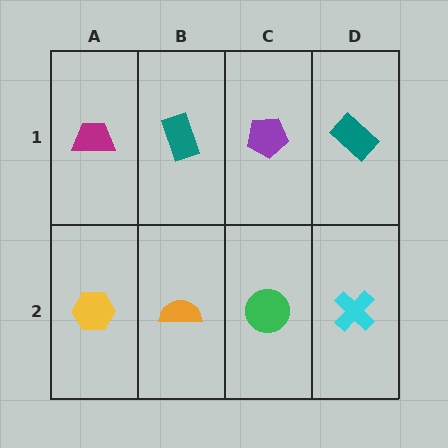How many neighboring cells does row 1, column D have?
2.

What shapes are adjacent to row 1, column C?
A green circle (row 2, column C), a teal rectangle (row 1, column B), a teal rectangle (row 1, column D).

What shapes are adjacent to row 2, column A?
A magenta trapezoid (row 1, column A), an orange semicircle (row 2, column B).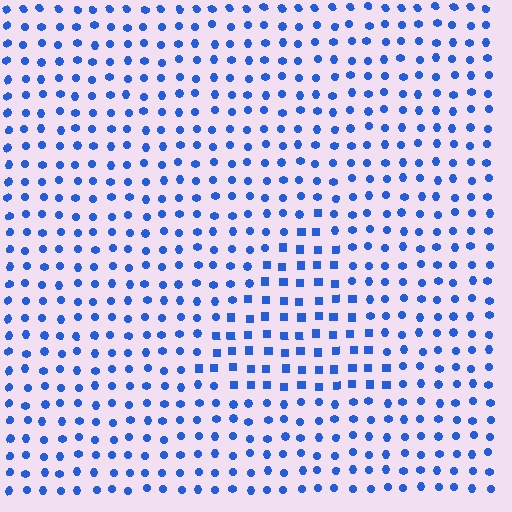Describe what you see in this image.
The image is filled with small blue elements arranged in a uniform grid. A triangle-shaped region contains squares, while the surrounding area contains circles. The boundary is defined purely by the change in element shape.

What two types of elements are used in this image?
The image uses squares inside the triangle region and circles outside it.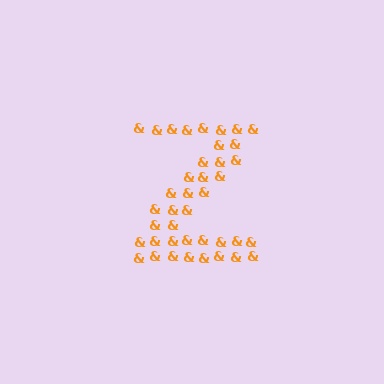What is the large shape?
The large shape is the letter Z.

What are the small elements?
The small elements are ampersands.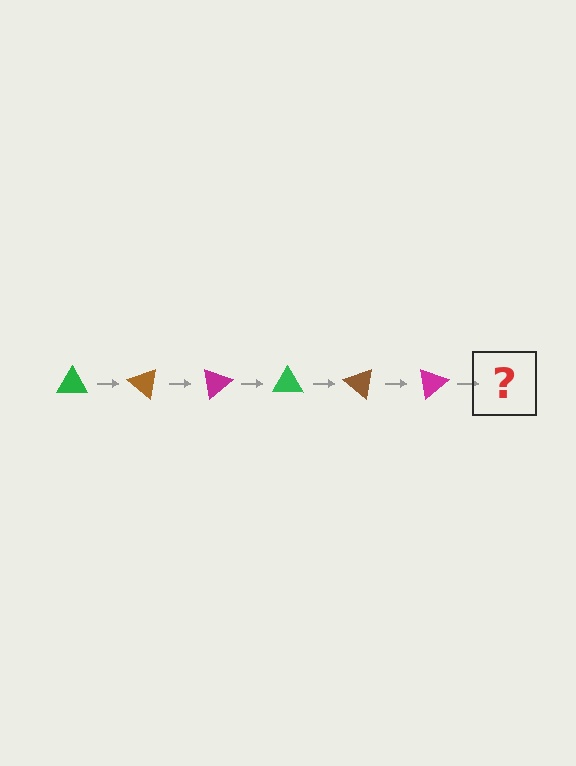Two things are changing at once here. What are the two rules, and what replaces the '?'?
The two rules are that it rotates 40 degrees each step and the color cycles through green, brown, and magenta. The '?' should be a green triangle, rotated 240 degrees from the start.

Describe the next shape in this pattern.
It should be a green triangle, rotated 240 degrees from the start.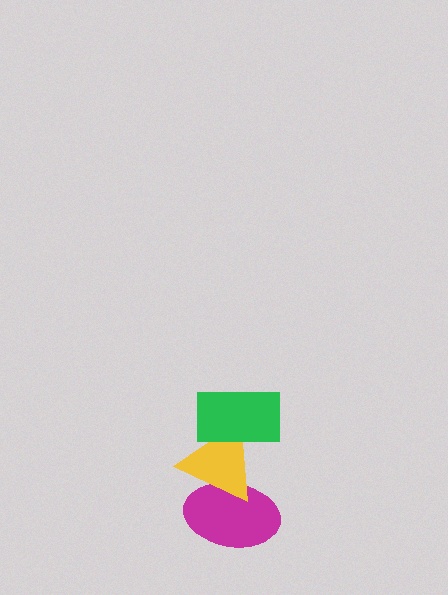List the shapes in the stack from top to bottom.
From top to bottom: the green rectangle, the yellow triangle, the magenta ellipse.